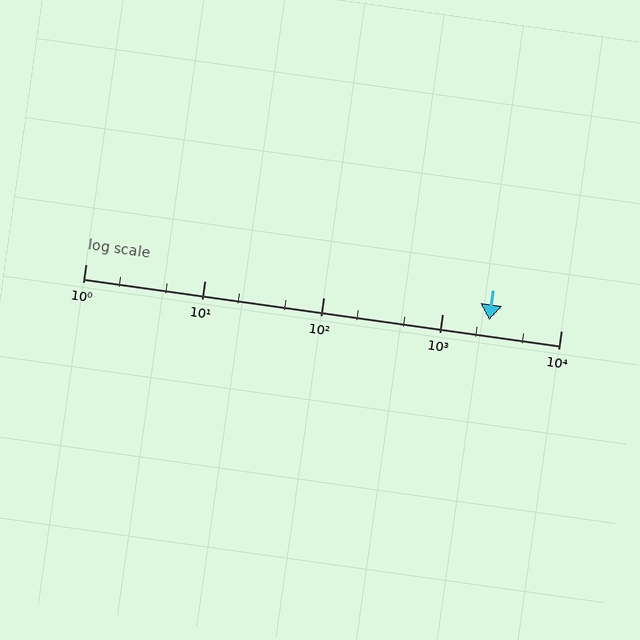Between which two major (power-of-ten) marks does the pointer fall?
The pointer is between 1000 and 10000.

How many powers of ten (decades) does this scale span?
The scale spans 4 decades, from 1 to 10000.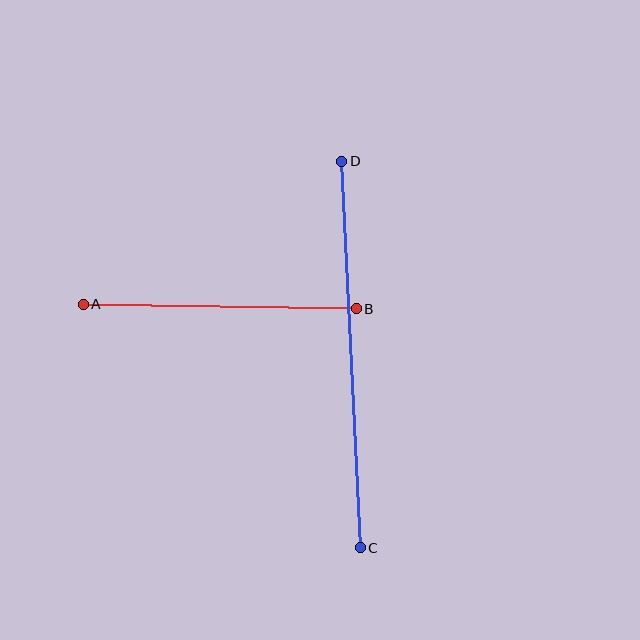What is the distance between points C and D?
The distance is approximately 387 pixels.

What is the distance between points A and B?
The distance is approximately 273 pixels.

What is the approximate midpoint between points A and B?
The midpoint is at approximately (220, 306) pixels.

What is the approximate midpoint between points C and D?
The midpoint is at approximately (351, 355) pixels.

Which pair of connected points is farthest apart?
Points C and D are farthest apart.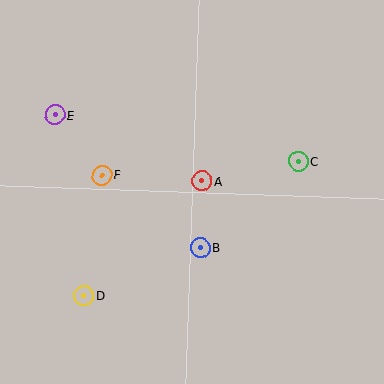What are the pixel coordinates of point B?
Point B is at (200, 248).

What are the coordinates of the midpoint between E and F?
The midpoint between E and F is at (79, 145).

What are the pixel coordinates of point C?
Point C is at (298, 161).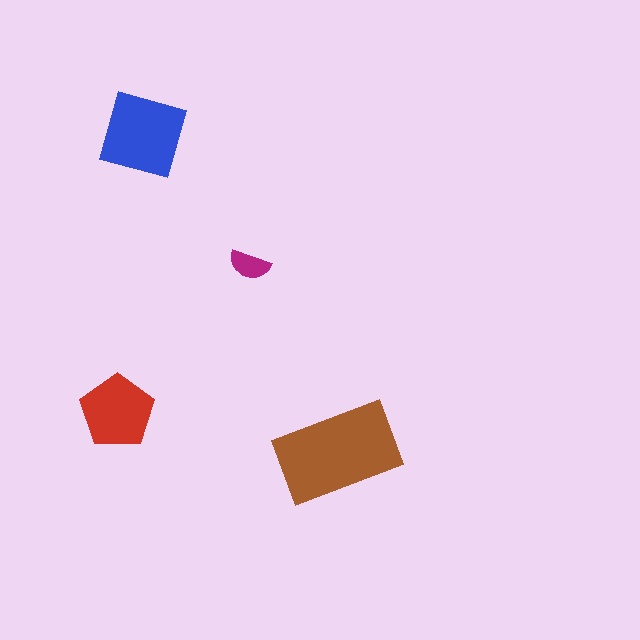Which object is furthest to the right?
The brown rectangle is rightmost.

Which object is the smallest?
The magenta semicircle.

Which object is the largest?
The brown rectangle.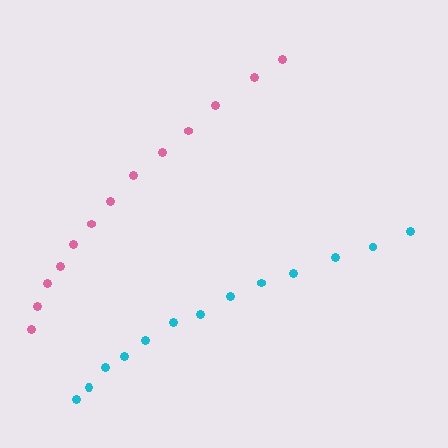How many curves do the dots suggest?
There are 2 distinct paths.